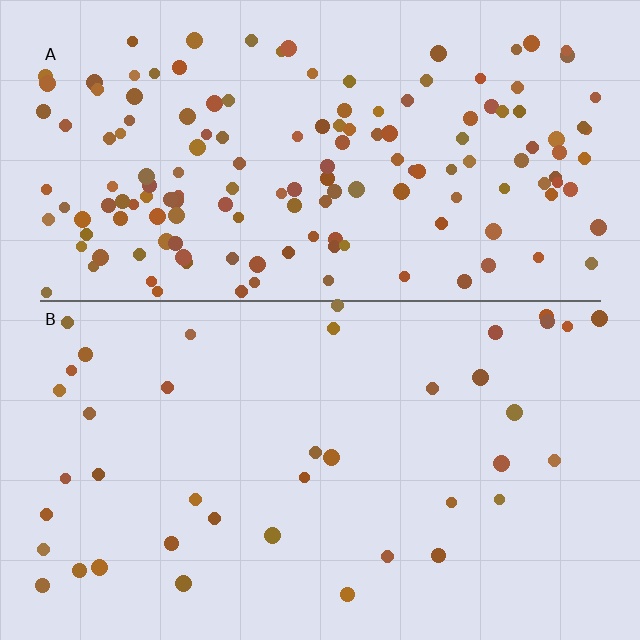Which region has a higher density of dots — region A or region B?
A (the top).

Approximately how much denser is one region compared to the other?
Approximately 3.9× — region A over region B.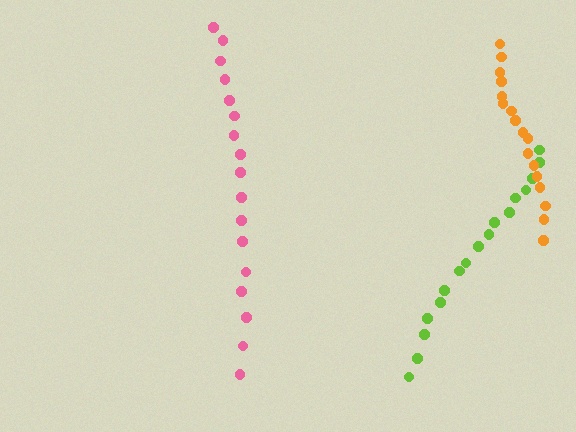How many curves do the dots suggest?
There are 3 distinct paths.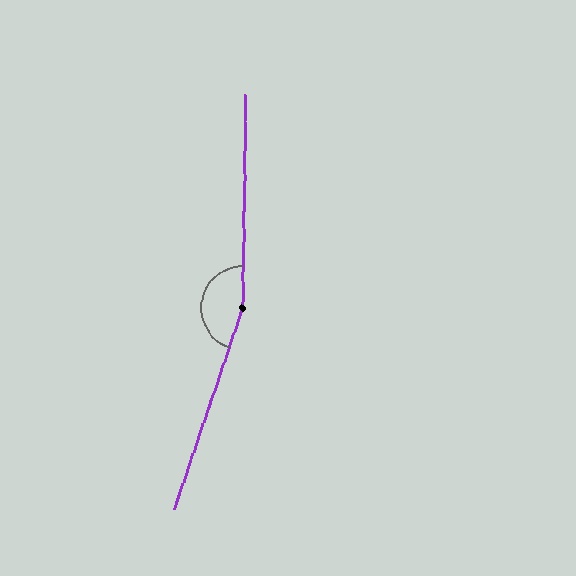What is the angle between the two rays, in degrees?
Approximately 162 degrees.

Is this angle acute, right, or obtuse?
It is obtuse.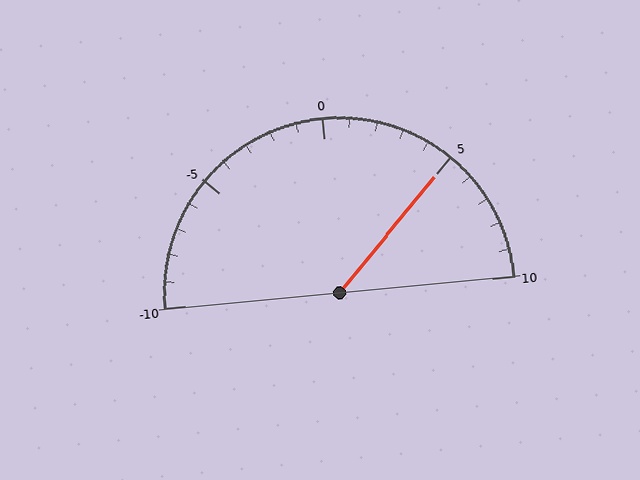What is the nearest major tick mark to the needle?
The nearest major tick mark is 5.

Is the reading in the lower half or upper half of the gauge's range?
The reading is in the upper half of the range (-10 to 10).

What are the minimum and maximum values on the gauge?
The gauge ranges from -10 to 10.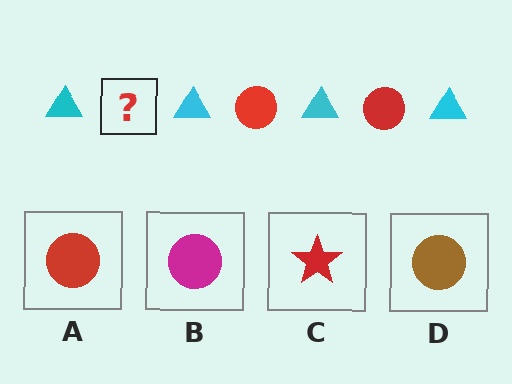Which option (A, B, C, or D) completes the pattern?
A.